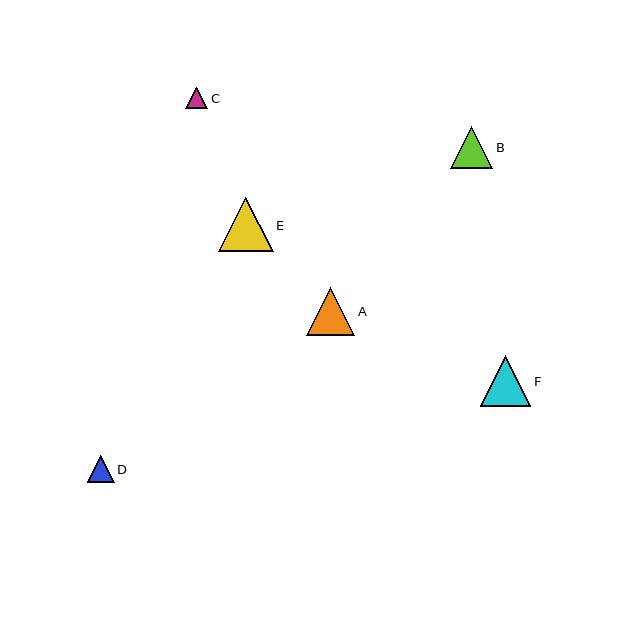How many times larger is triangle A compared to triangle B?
Triangle A is approximately 1.2 times the size of triangle B.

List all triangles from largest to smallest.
From largest to smallest: E, F, A, B, D, C.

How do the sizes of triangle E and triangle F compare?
Triangle E and triangle F are approximately the same size.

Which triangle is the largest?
Triangle E is the largest with a size of approximately 54 pixels.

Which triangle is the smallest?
Triangle C is the smallest with a size of approximately 22 pixels.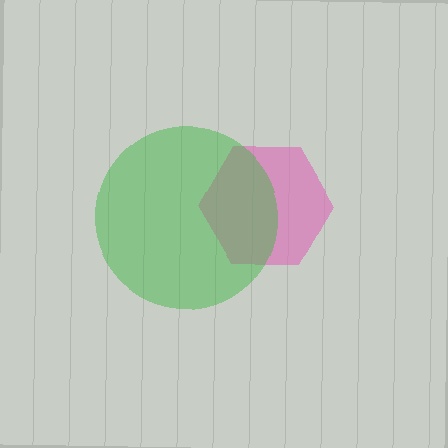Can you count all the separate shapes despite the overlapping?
Yes, there are 2 separate shapes.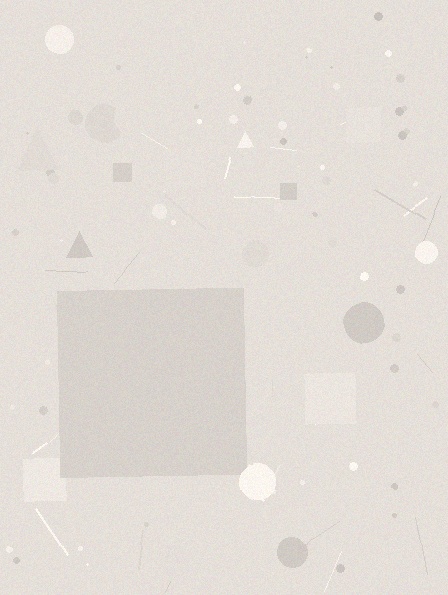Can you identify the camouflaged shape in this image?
The camouflaged shape is a square.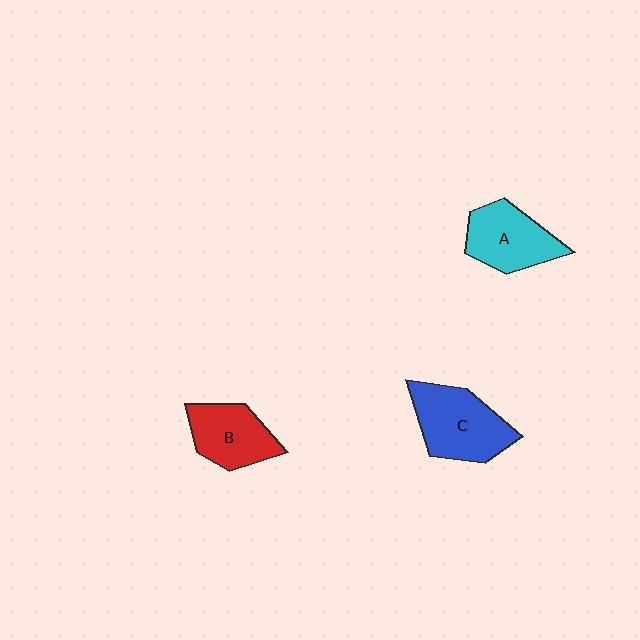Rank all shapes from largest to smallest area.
From largest to smallest: C (blue), A (cyan), B (red).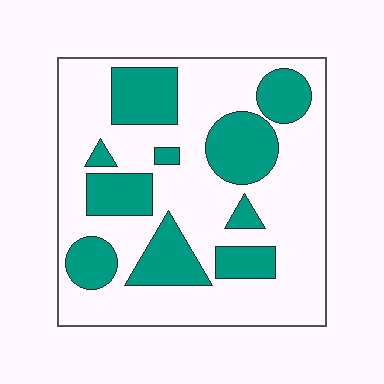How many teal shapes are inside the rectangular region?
10.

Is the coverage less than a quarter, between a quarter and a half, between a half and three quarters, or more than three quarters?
Between a quarter and a half.